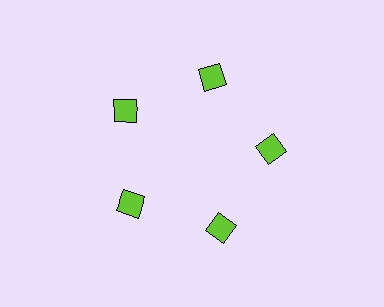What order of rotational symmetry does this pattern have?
This pattern has 5-fold rotational symmetry.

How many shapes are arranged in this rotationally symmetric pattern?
There are 5 shapes, arranged in 5 groups of 1.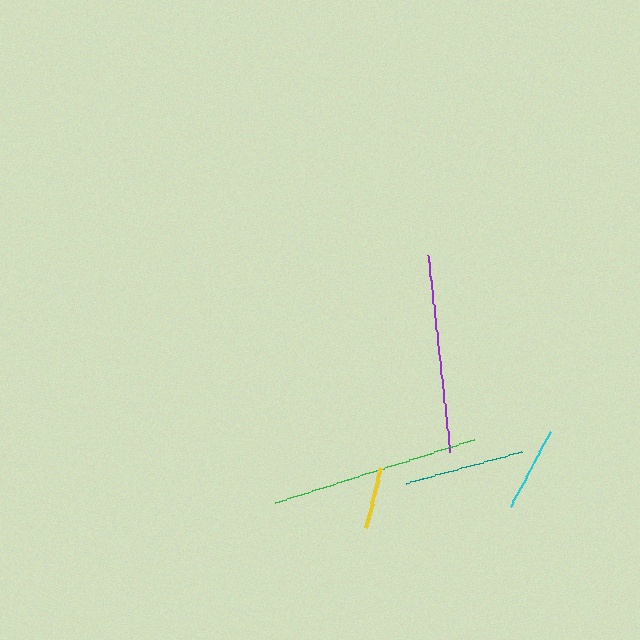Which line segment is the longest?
The green line is the longest at approximately 208 pixels.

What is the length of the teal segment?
The teal segment is approximately 120 pixels long.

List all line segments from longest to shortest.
From longest to shortest: green, purple, teal, cyan, yellow.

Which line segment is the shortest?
The yellow line is the shortest at approximately 62 pixels.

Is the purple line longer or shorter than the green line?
The green line is longer than the purple line.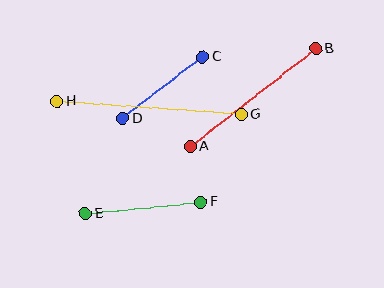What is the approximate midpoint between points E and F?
The midpoint is at approximately (143, 208) pixels.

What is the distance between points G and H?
The distance is approximately 185 pixels.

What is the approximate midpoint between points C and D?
The midpoint is at approximately (163, 88) pixels.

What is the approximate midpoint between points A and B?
The midpoint is at approximately (253, 98) pixels.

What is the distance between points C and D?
The distance is approximately 100 pixels.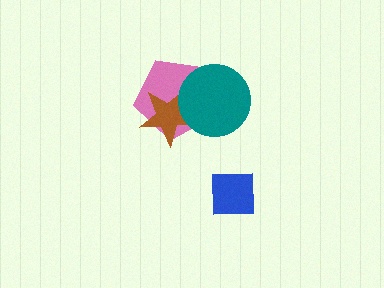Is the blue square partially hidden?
No, no other shape covers it.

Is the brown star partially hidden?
Yes, it is partially covered by another shape.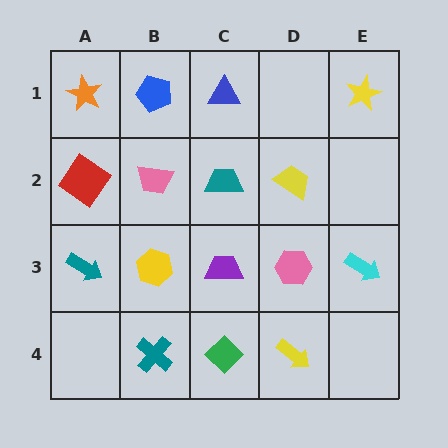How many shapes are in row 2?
4 shapes.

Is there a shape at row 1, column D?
No, that cell is empty.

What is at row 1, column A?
An orange star.